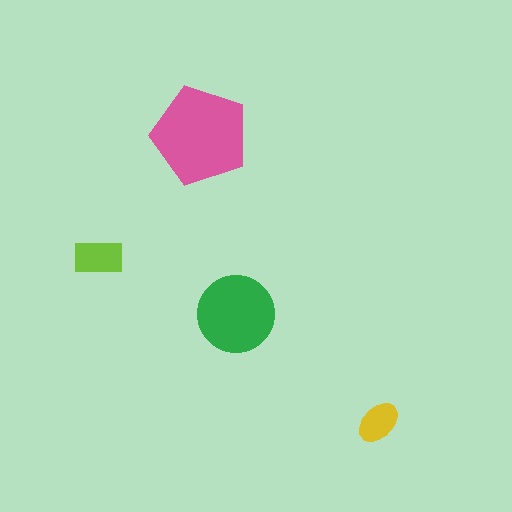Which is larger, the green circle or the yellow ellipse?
The green circle.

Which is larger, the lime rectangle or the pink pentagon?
The pink pentagon.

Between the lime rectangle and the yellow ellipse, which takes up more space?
The lime rectangle.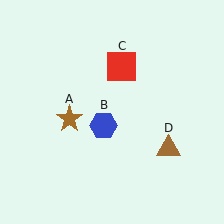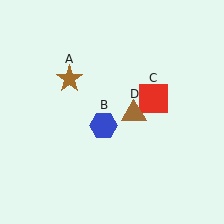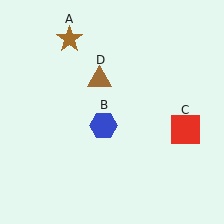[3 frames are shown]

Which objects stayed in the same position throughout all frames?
Blue hexagon (object B) remained stationary.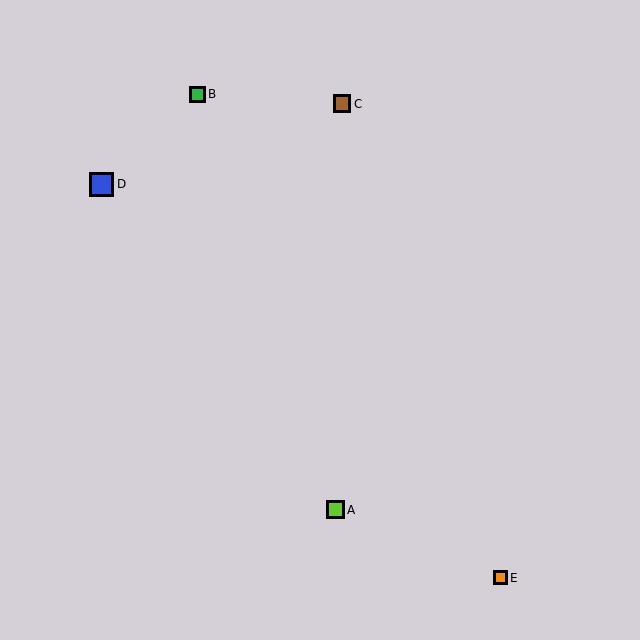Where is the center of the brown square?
The center of the brown square is at (342, 104).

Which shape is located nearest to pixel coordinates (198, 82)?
The green square (labeled B) at (197, 94) is nearest to that location.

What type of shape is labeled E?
Shape E is an orange square.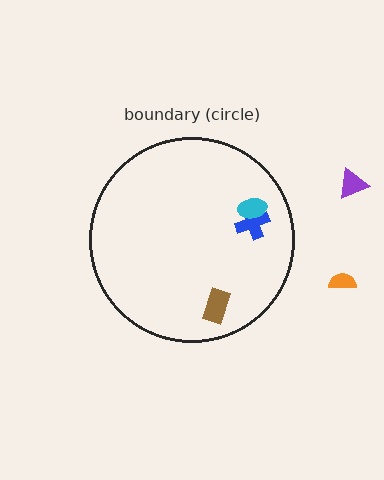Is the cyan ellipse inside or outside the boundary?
Inside.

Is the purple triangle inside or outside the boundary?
Outside.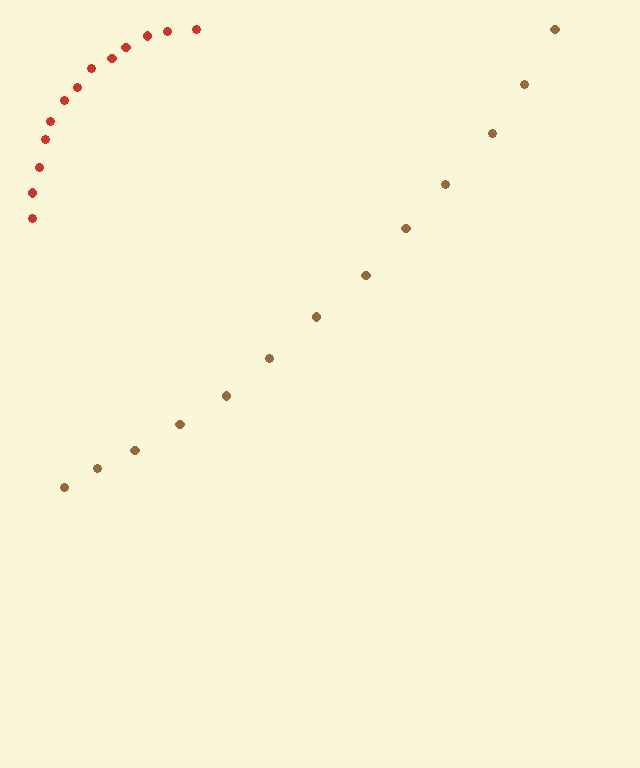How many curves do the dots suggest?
There are 2 distinct paths.